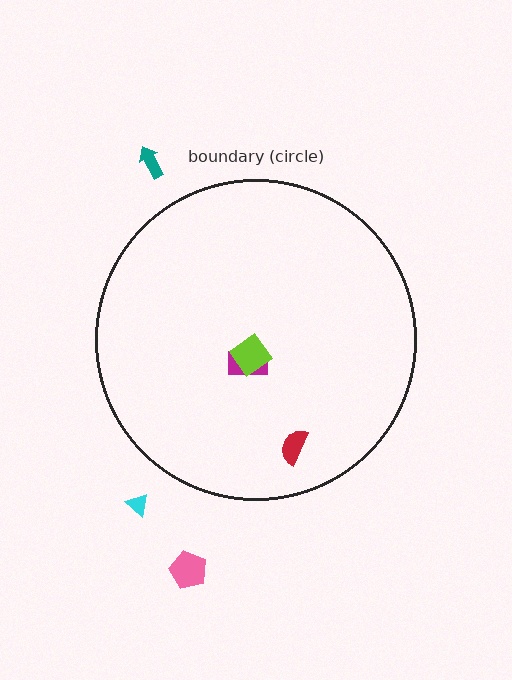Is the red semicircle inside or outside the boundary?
Inside.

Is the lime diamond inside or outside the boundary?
Inside.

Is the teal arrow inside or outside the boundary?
Outside.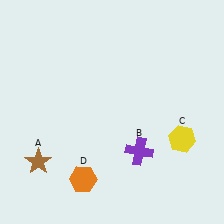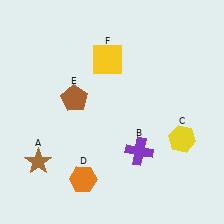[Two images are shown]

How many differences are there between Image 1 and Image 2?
There are 2 differences between the two images.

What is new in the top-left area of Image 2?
A yellow square (F) was added in the top-left area of Image 2.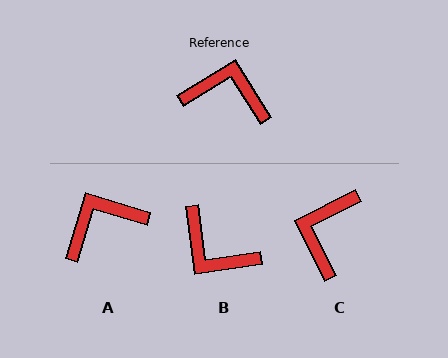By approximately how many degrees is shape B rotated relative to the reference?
Approximately 156 degrees counter-clockwise.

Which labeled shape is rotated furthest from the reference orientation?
B, about 156 degrees away.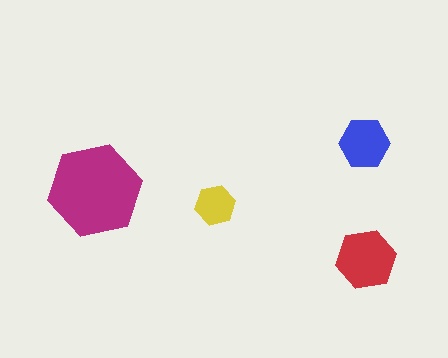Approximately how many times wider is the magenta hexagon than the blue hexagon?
About 2 times wider.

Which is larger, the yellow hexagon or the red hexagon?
The red one.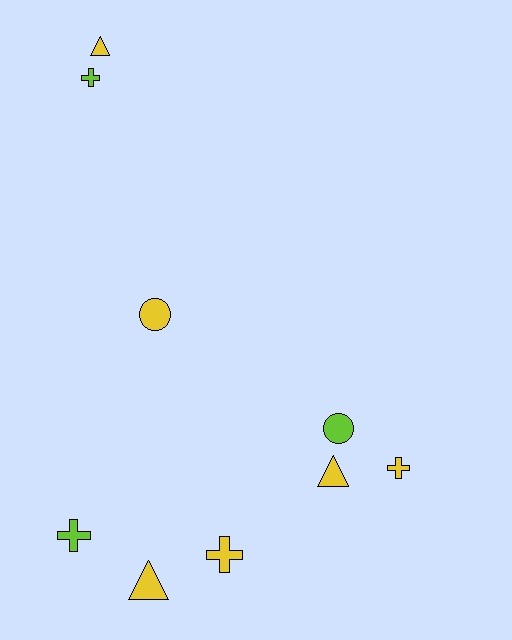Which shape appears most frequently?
Cross, with 4 objects.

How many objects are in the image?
There are 9 objects.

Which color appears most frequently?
Yellow, with 6 objects.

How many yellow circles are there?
There is 1 yellow circle.